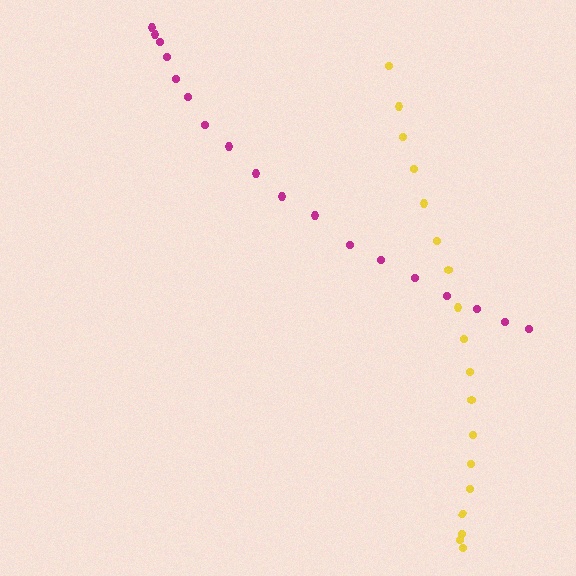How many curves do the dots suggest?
There are 2 distinct paths.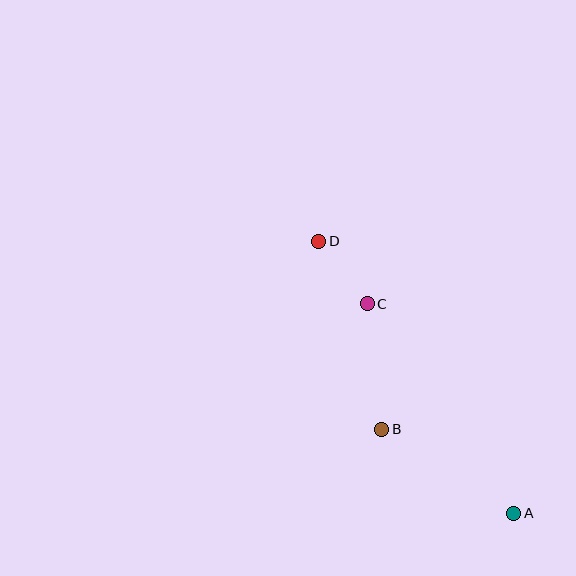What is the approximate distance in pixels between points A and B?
The distance between A and B is approximately 157 pixels.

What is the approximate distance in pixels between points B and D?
The distance between B and D is approximately 198 pixels.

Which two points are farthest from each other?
Points A and D are farthest from each other.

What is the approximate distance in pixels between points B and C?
The distance between B and C is approximately 126 pixels.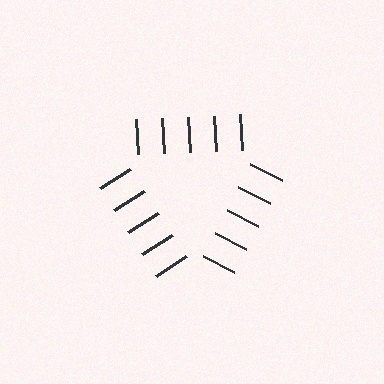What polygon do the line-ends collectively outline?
An illusory triangle — the line segments terminate on its edges but no continuous stroke is drawn.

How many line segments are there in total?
15 — 5 along each of the 3 edges.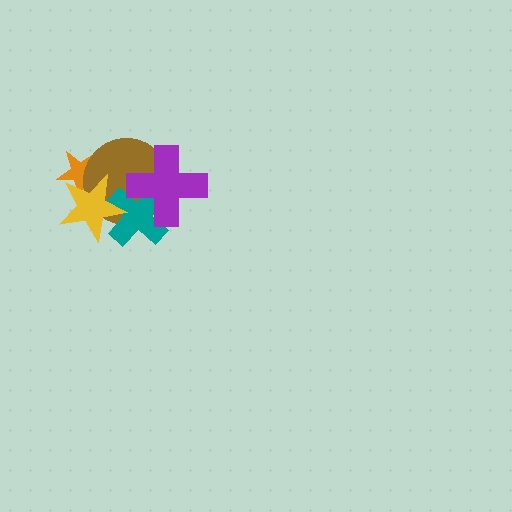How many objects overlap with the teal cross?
3 objects overlap with the teal cross.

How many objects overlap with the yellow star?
3 objects overlap with the yellow star.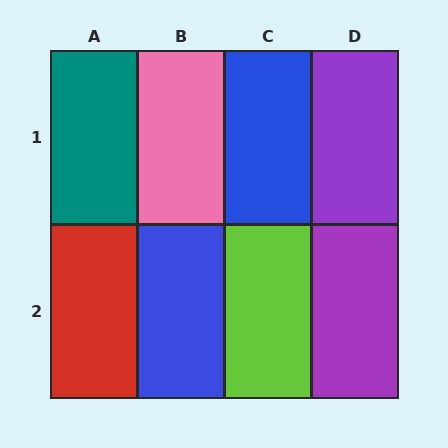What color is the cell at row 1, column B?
Pink.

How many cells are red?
1 cell is red.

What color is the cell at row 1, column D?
Purple.